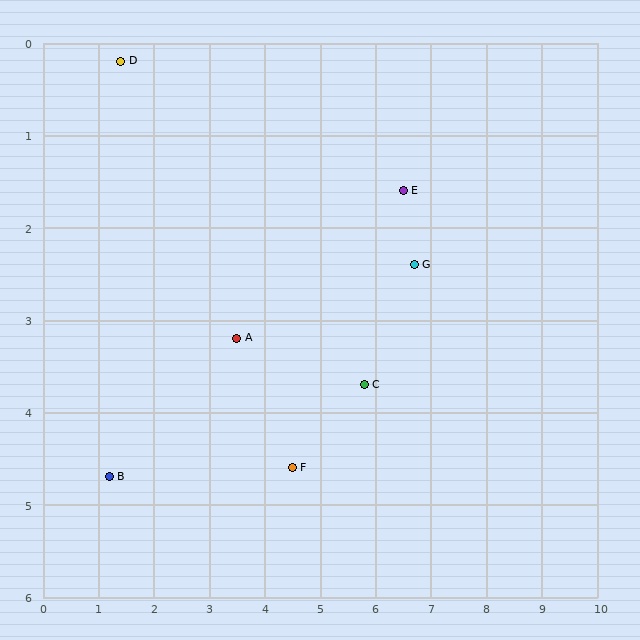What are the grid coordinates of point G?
Point G is at approximately (6.7, 2.4).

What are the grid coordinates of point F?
Point F is at approximately (4.5, 4.6).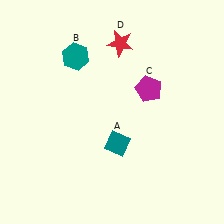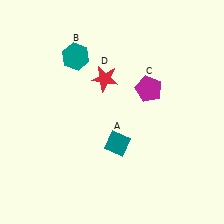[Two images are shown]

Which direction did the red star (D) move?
The red star (D) moved down.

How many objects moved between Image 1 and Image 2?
1 object moved between the two images.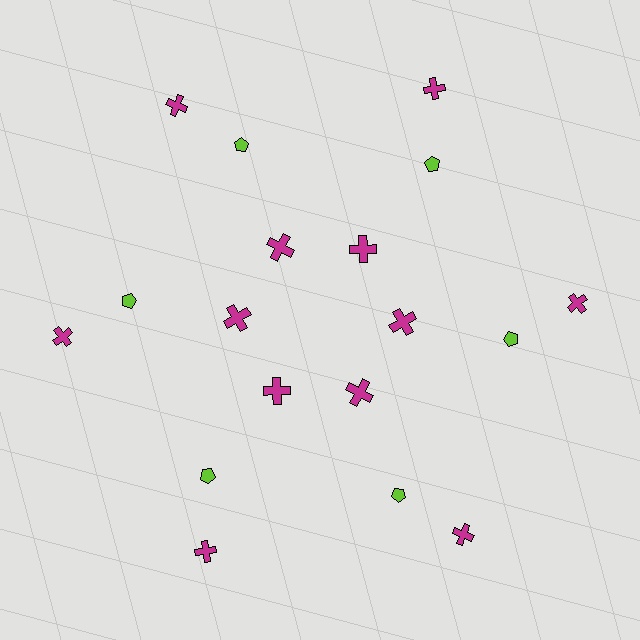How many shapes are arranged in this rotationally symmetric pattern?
There are 18 shapes, arranged in 6 groups of 3.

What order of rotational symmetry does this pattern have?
This pattern has 6-fold rotational symmetry.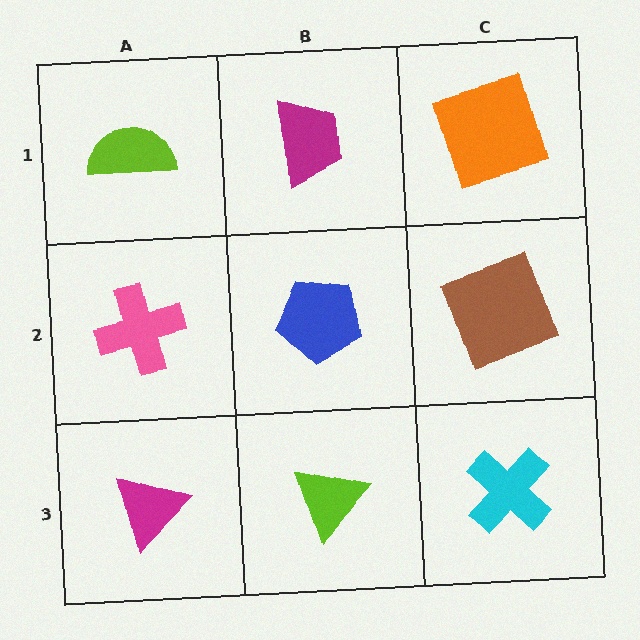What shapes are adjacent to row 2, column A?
A lime semicircle (row 1, column A), a magenta triangle (row 3, column A), a blue pentagon (row 2, column B).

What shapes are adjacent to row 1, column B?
A blue pentagon (row 2, column B), a lime semicircle (row 1, column A), an orange square (row 1, column C).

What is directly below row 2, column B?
A lime triangle.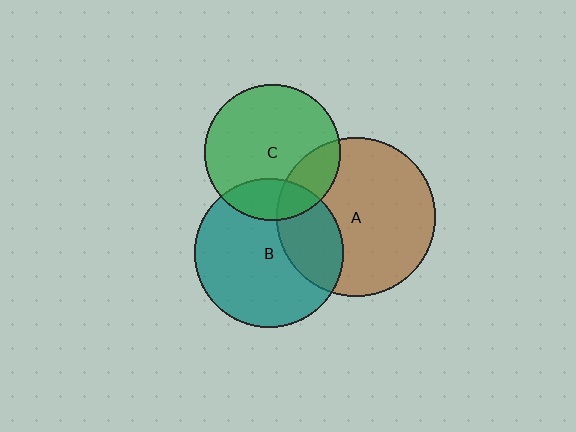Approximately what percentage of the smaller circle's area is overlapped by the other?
Approximately 30%.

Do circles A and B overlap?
Yes.